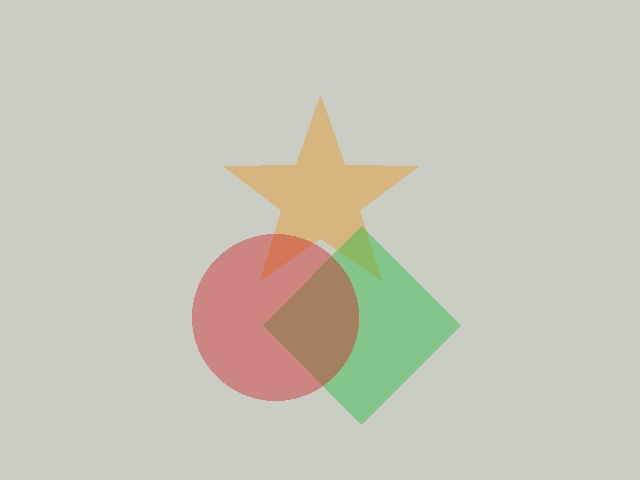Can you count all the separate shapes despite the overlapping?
Yes, there are 3 separate shapes.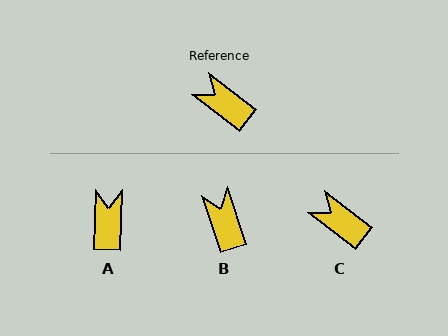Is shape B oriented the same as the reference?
No, it is off by about 35 degrees.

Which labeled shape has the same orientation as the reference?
C.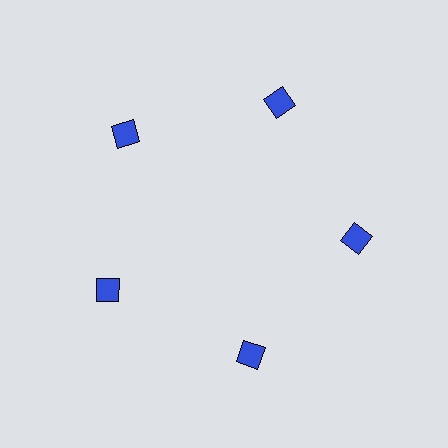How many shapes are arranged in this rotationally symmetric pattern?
There are 5 shapes, arranged in 5 groups of 1.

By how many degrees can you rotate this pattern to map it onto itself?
The pattern maps onto itself every 72 degrees of rotation.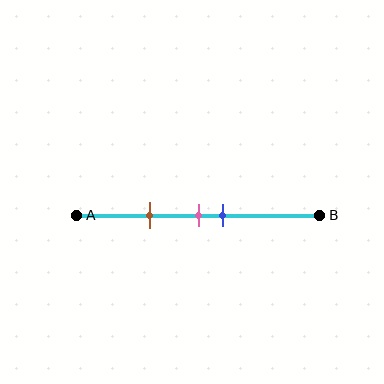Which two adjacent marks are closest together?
The pink and blue marks are the closest adjacent pair.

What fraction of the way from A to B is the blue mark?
The blue mark is approximately 60% (0.6) of the way from A to B.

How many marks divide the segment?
There are 3 marks dividing the segment.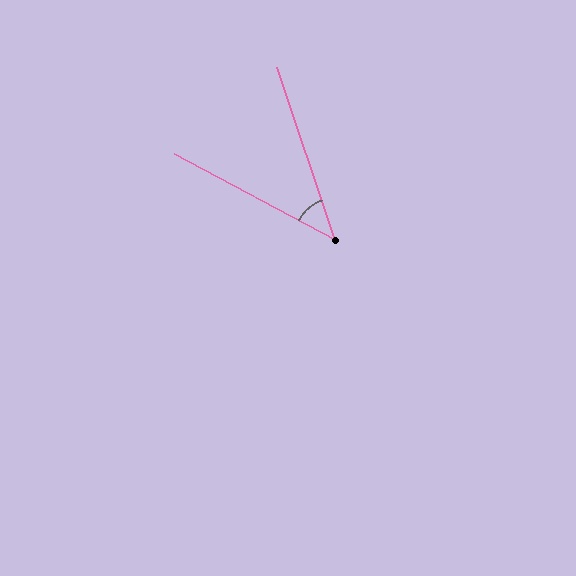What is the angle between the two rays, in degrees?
Approximately 43 degrees.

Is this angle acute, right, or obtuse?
It is acute.